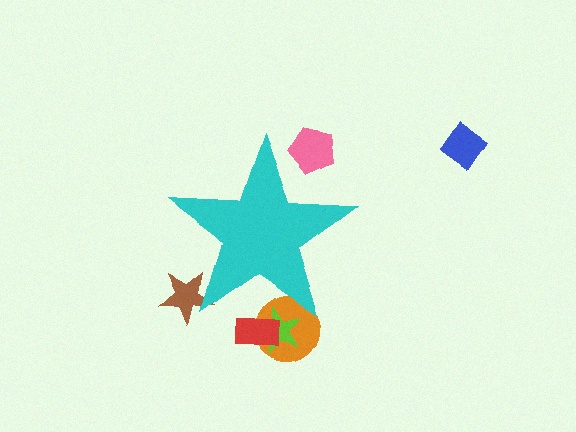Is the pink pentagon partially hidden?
Yes, the pink pentagon is partially hidden behind the cyan star.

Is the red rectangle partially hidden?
Yes, the red rectangle is partially hidden behind the cyan star.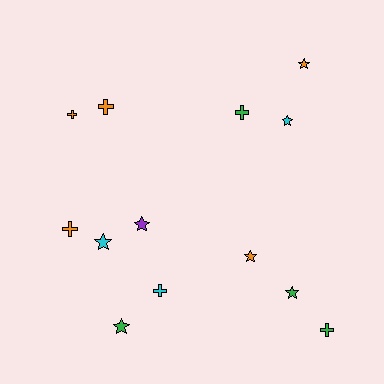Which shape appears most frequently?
Star, with 7 objects.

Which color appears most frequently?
Orange, with 5 objects.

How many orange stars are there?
There are 2 orange stars.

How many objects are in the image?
There are 13 objects.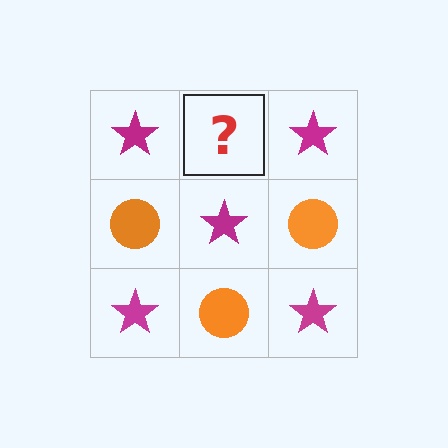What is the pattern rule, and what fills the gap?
The rule is that it alternates magenta star and orange circle in a checkerboard pattern. The gap should be filled with an orange circle.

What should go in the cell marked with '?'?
The missing cell should contain an orange circle.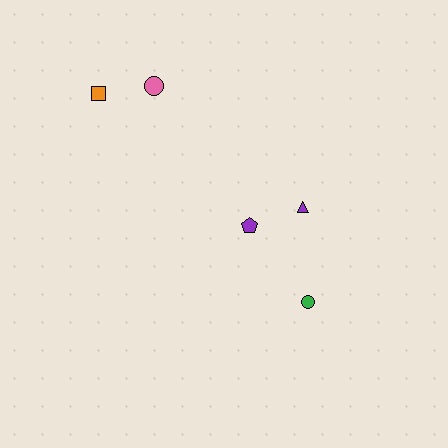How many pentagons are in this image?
There is 1 pentagon.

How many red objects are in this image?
There are no red objects.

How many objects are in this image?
There are 5 objects.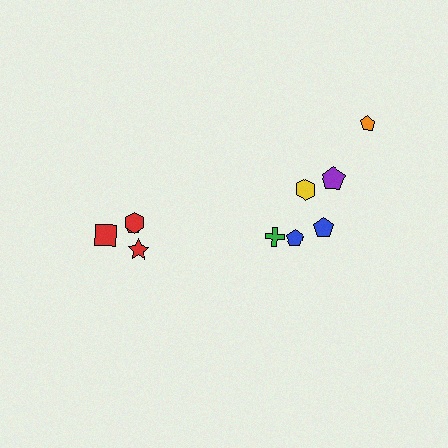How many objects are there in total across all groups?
There are 10 objects.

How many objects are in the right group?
There are 6 objects.